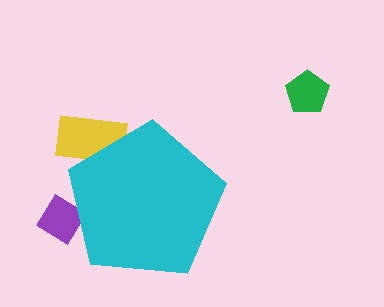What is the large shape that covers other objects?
A cyan pentagon.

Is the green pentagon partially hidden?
No, the green pentagon is fully visible.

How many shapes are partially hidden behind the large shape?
2 shapes are partially hidden.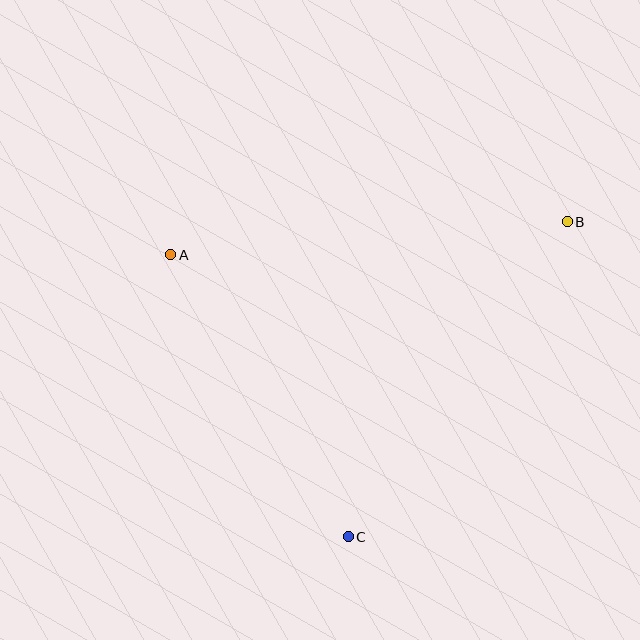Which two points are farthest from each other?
Points A and B are farthest from each other.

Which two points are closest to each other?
Points A and C are closest to each other.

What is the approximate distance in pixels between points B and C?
The distance between B and C is approximately 384 pixels.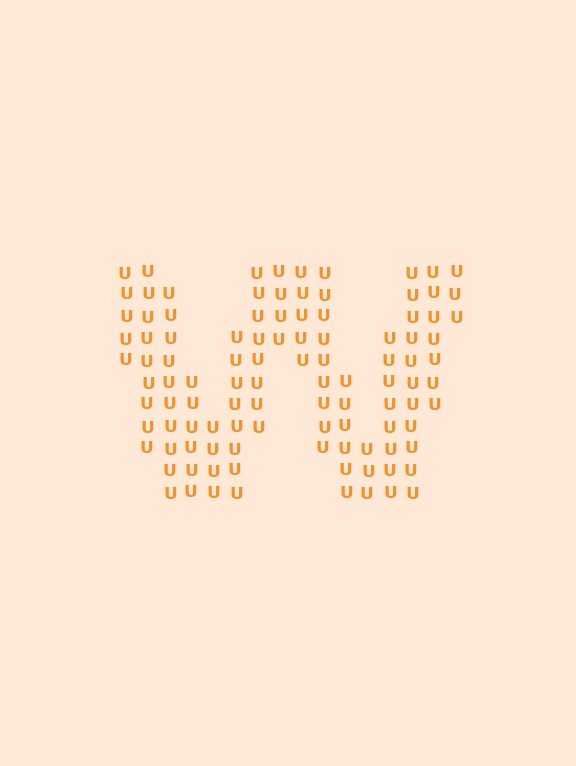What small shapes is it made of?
It is made of small letter U's.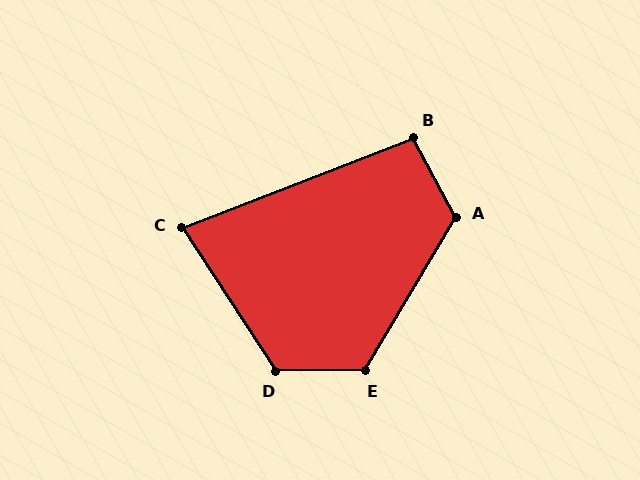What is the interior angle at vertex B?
Approximately 97 degrees (obtuse).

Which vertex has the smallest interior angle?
C, at approximately 78 degrees.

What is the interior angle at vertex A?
Approximately 121 degrees (obtuse).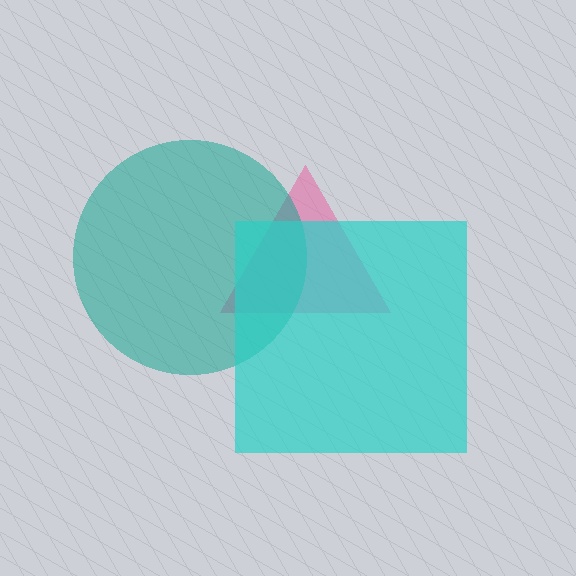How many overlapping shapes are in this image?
There are 3 overlapping shapes in the image.